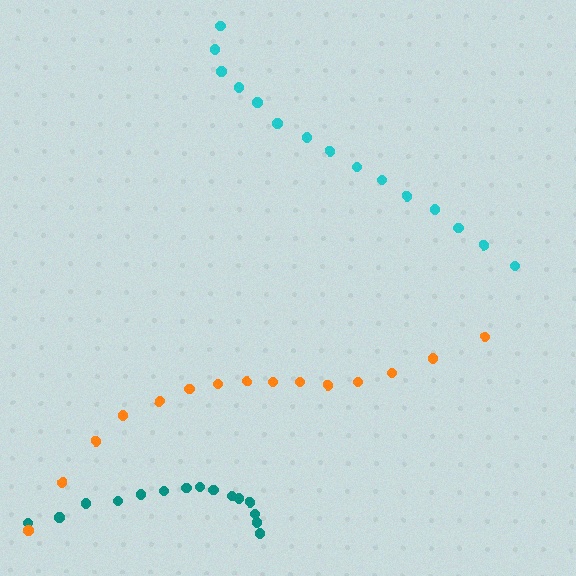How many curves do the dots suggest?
There are 3 distinct paths.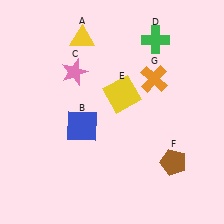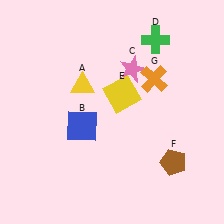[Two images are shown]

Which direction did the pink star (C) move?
The pink star (C) moved right.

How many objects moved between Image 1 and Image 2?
2 objects moved between the two images.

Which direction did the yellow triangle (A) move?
The yellow triangle (A) moved down.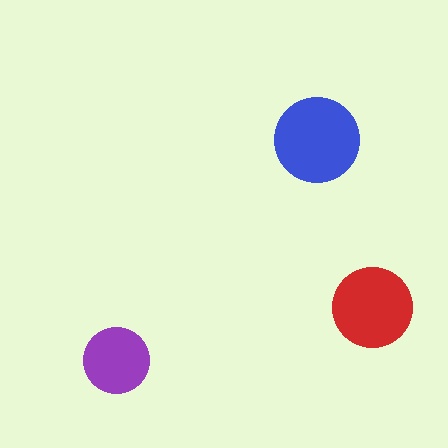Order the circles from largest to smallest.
the blue one, the red one, the purple one.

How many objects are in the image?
There are 3 objects in the image.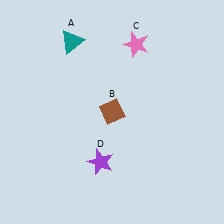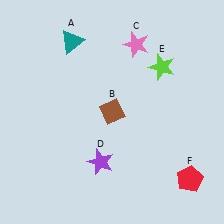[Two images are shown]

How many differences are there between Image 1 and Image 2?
There are 2 differences between the two images.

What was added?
A lime star (E), a red pentagon (F) were added in Image 2.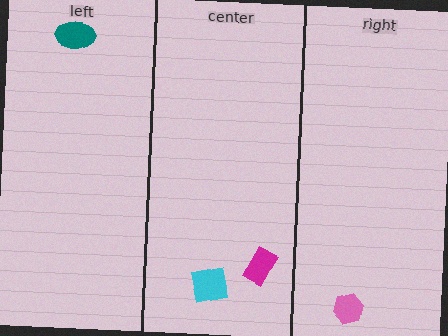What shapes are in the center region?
The cyan square, the magenta rectangle.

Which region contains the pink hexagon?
The right region.